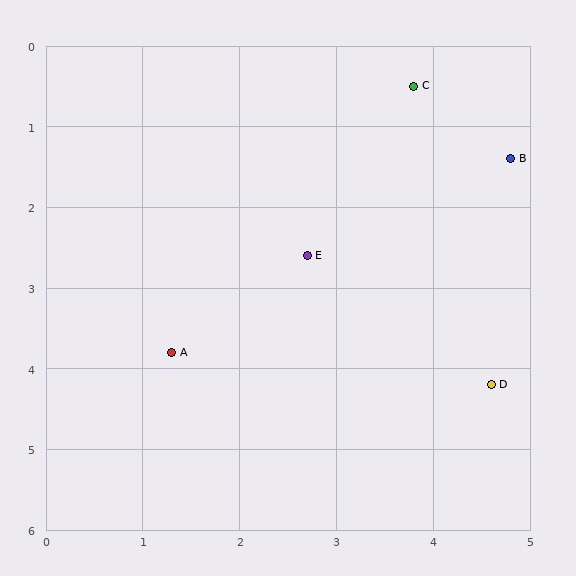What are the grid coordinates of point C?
Point C is at approximately (3.8, 0.5).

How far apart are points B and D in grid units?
Points B and D are about 2.8 grid units apart.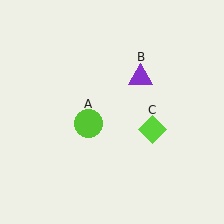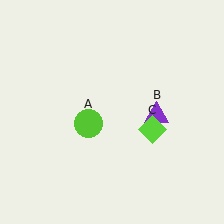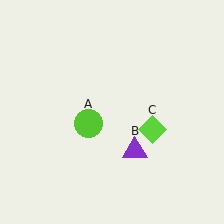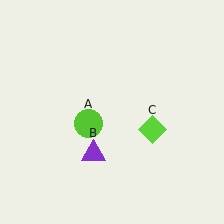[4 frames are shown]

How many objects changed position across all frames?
1 object changed position: purple triangle (object B).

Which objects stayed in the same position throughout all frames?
Lime circle (object A) and lime diamond (object C) remained stationary.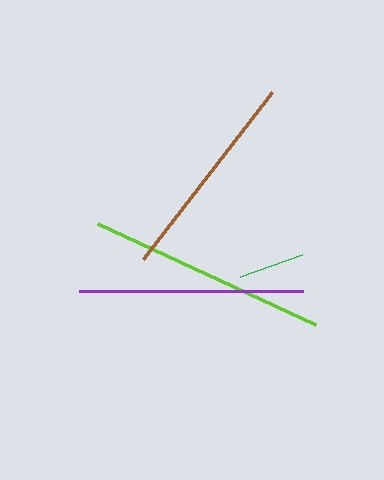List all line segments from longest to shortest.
From longest to shortest: lime, purple, brown, green.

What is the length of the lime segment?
The lime segment is approximately 241 pixels long.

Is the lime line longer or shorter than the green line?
The lime line is longer than the green line.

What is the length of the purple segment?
The purple segment is approximately 224 pixels long.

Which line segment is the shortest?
The green line is the shortest at approximately 66 pixels.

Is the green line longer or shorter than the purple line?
The purple line is longer than the green line.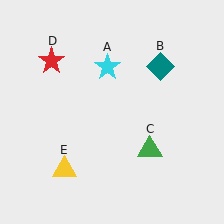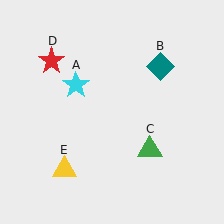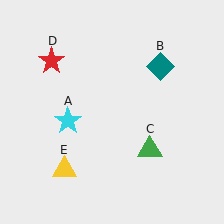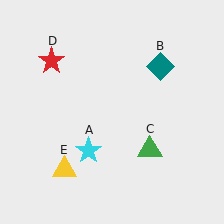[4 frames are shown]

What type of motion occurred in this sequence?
The cyan star (object A) rotated counterclockwise around the center of the scene.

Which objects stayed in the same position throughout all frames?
Teal diamond (object B) and green triangle (object C) and red star (object D) and yellow triangle (object E) remained stationary.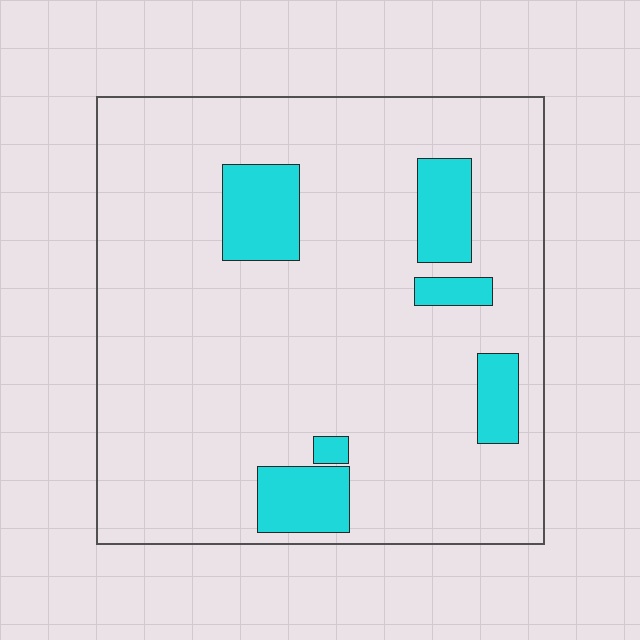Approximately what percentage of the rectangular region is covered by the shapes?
Approximately 15%.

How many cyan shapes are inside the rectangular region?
6.